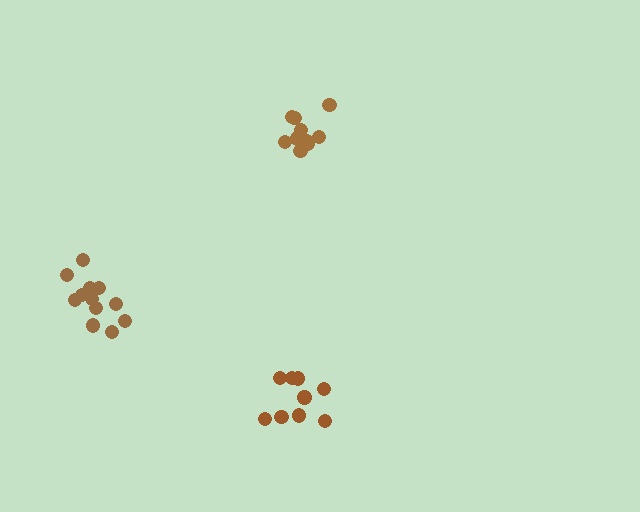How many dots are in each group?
Group 1: 9 dots, Group 2: 12 dots, Group 3: 10 dots (31 total).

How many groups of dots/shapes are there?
There are 3 groups.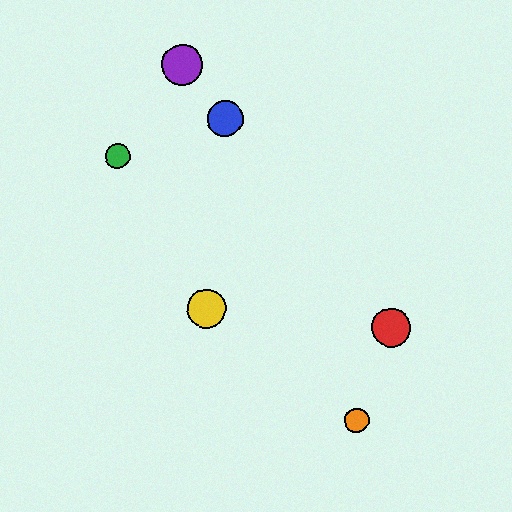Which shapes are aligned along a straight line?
The red circle, the blue circle, the purple circle are aligned along a straight line.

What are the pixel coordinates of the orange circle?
The orange circle is at (357, 420).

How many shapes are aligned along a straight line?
3 shapes (the red circle, the blue circle, the purple circle) are aligned along a straight line.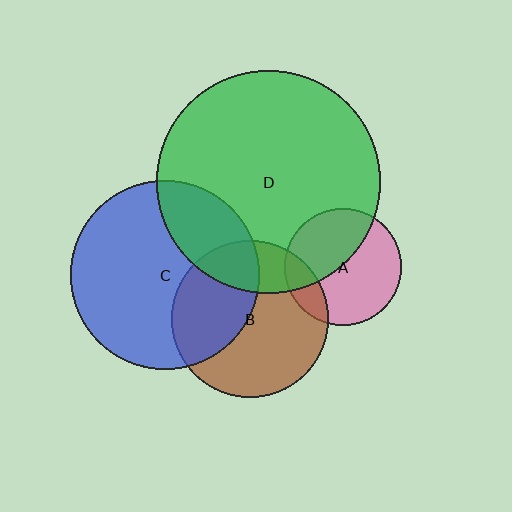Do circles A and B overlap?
Yes.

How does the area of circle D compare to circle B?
Approximately 2.0 times.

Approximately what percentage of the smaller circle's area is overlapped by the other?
Approximately 15%.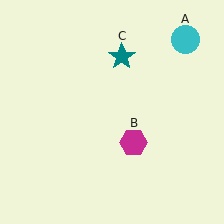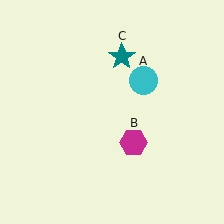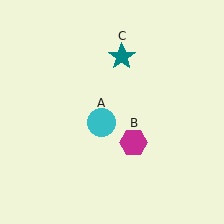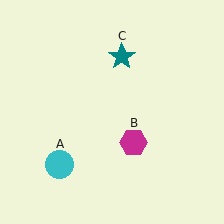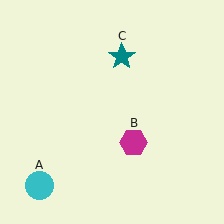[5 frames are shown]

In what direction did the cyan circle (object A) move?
The cyan circle (object A) moved down and to the left.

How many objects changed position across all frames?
1 object changed position: cyan circle (object A).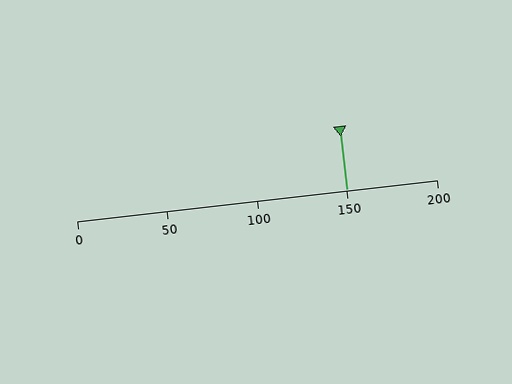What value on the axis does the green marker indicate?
The marker indicates approximately 150.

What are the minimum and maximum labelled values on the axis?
The axis runs from 0 to 200.